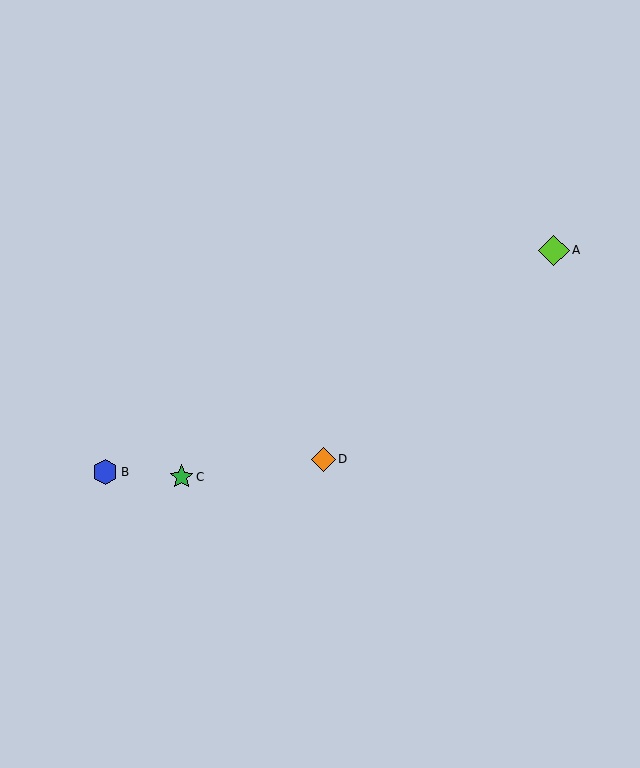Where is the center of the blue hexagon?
The center of the blue hexagon is at (105, 472).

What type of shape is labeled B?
Shape B is a blue hexagon.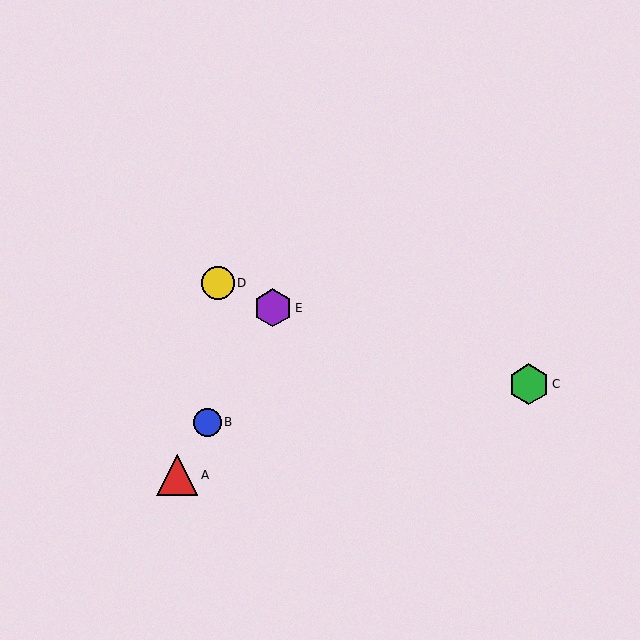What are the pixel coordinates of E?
Object E is at (273, 308).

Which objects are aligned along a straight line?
Objects A, B, E are aligned along a straight line.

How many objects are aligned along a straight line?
3 objects (A, B, E) are aligned along a straight line.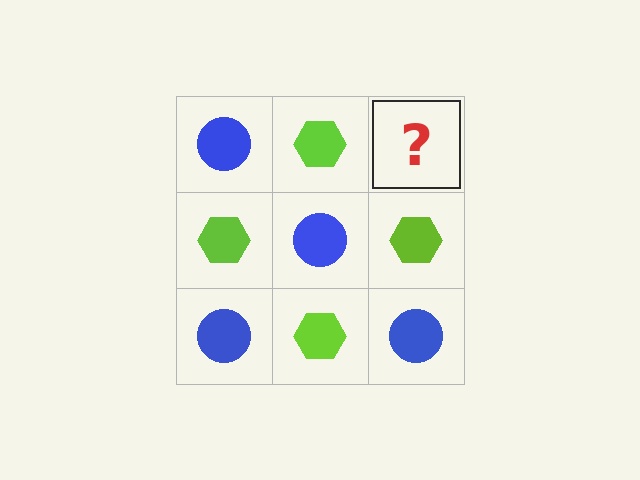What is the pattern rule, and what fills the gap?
The rule is that it alternates blue circle and lime hexagon in a checkerboard pattern. The gap should be filled with a blue circle.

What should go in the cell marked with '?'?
The missing cell should contain a blue circle.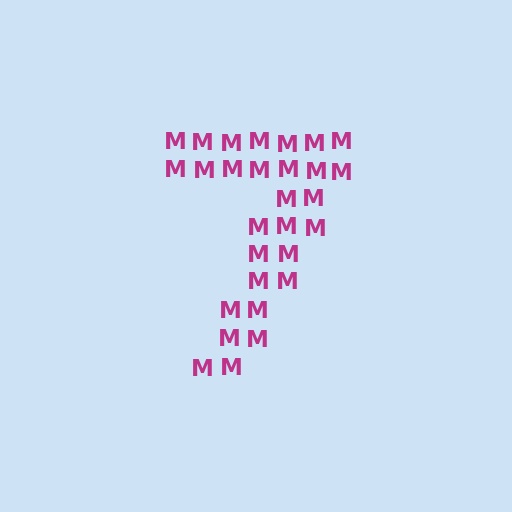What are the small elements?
The small elements are letter M's.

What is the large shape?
The large shape is the digit 7.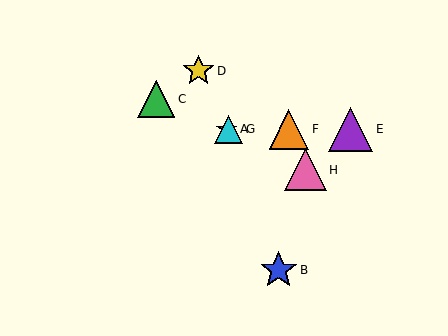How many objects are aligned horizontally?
4 objects (A, E, F, G) are aligned horizontally.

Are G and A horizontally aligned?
Yes, both are at y≈129.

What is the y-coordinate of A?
Object A is at y≈129.